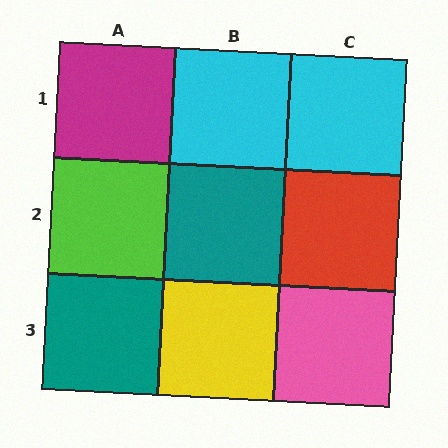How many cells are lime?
1 cell is lime.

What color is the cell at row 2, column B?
Teal.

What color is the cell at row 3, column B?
Yellow.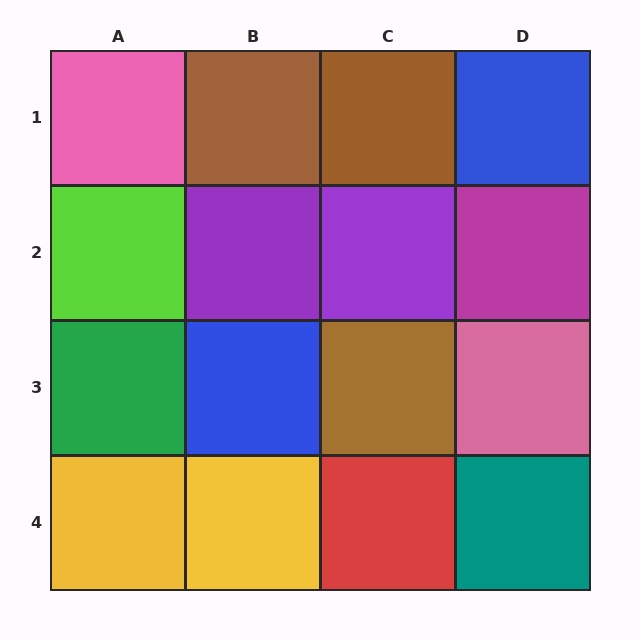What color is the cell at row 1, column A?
Pink.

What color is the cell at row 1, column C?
Brown.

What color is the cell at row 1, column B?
Brown.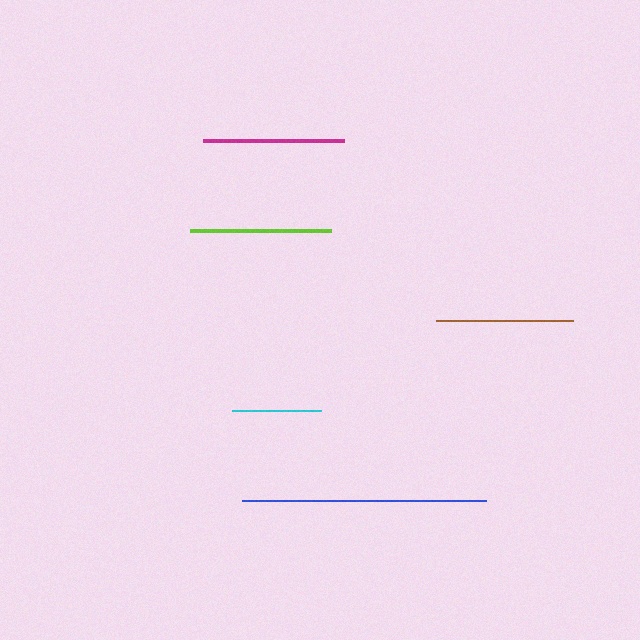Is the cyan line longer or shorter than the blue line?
The blue line is longer than the cyan line.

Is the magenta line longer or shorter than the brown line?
The magenta line is longer than the brown line.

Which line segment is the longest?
The blue line is the longest at approximately 244 pixels.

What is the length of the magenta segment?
The magenta segment is approximately 140 pixels long.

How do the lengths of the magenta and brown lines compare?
The magenta and brown lines are approximately the same length.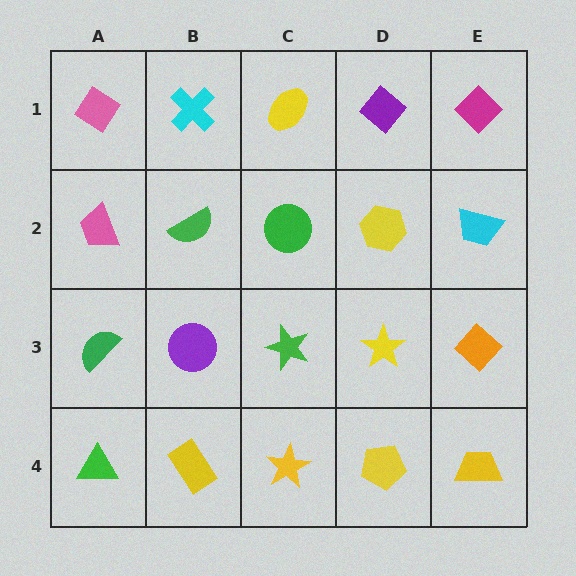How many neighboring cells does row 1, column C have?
3.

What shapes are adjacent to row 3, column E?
A cyan trapezoid (row 2, column E), a yellow trapezoid (row 4, column E), a yellow star (row 3, column D).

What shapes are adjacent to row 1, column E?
A cyan trapezoid (row 2, column E), a purple diamond (row 1, column D).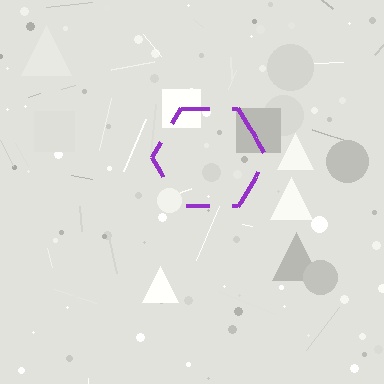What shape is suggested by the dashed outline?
The dashed outline suggests a hexagon.